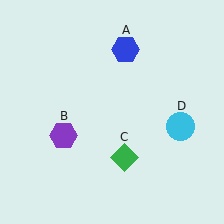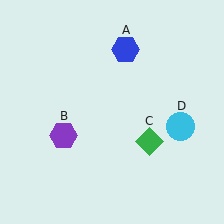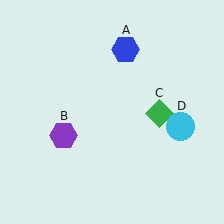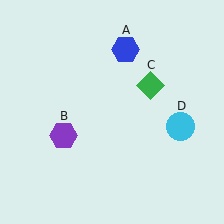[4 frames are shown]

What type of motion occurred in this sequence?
The green diamond (object C) rotated counterclockwise around the center of the scene.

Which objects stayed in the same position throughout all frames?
Blue hexagon (object A) and purple hexagon (object B) and cyan circle (object D) remained stationary.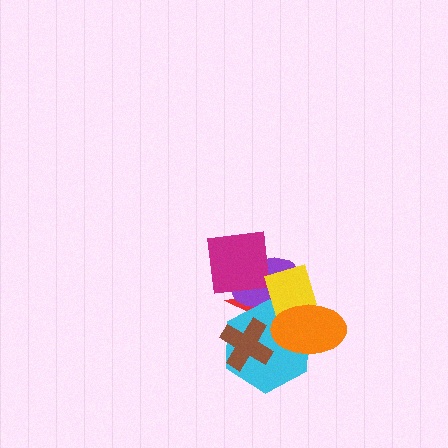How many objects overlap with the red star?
6 objects overlap with the red star.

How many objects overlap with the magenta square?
2 objects overlap with the magenta square.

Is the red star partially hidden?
Yes, it is partially covered by another shape.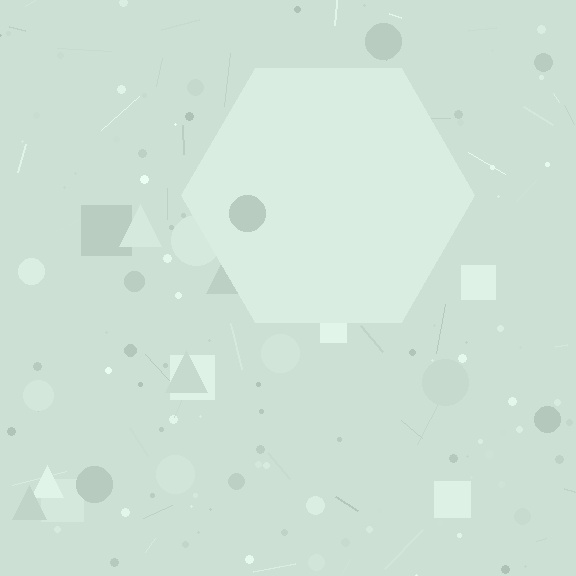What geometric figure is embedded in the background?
A hexagon is embedded in the background.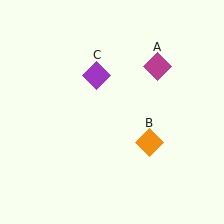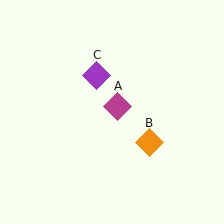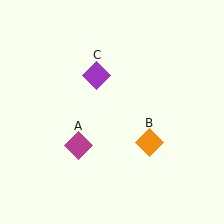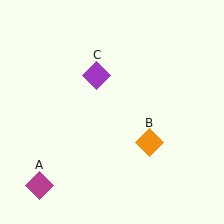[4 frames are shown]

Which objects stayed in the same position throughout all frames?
Orange diamond (object B) and purple diamond (object C) remained stationary.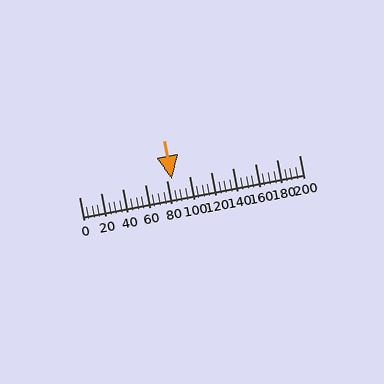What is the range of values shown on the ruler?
The ruler shows values from 0 to 200.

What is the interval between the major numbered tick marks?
The major tick marks are spaced 20 units apart.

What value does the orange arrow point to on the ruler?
The orange arrow points to approximately 84.